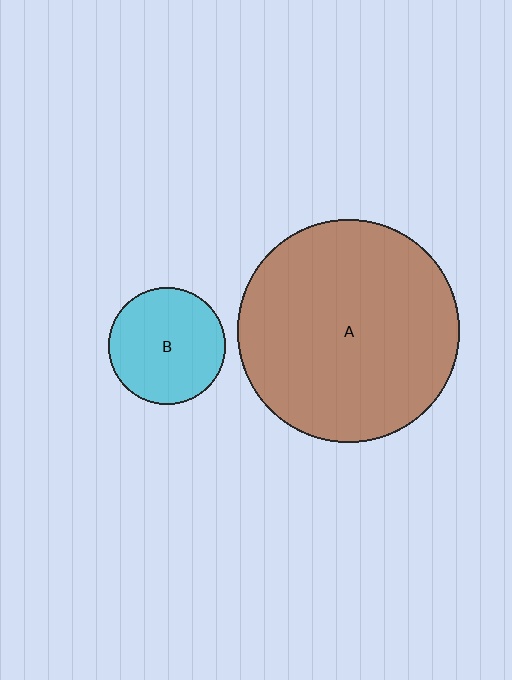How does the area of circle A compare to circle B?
Approximately 3.6 times.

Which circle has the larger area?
Circle A (brown).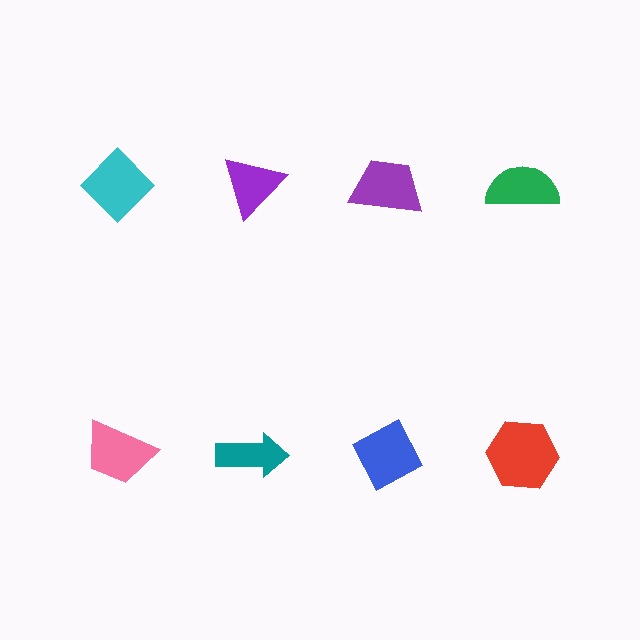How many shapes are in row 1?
4 shapes.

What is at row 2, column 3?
A blue diamond.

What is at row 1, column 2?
A purple triangle.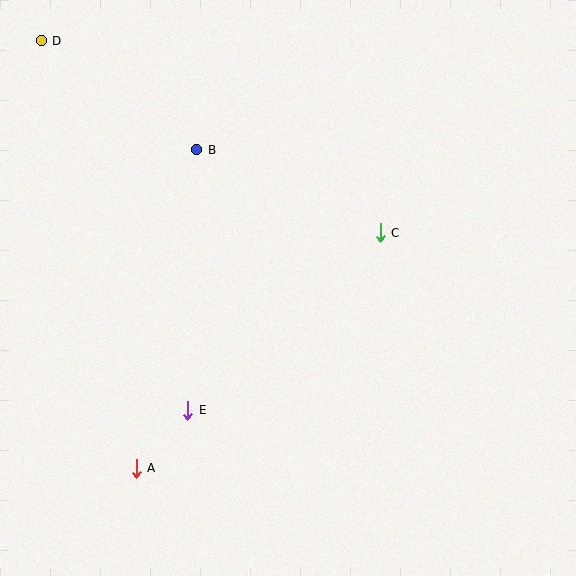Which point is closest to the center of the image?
Point C at (380, 233) is closest to the center.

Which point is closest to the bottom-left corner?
Point A is closest to the bottom-left corner.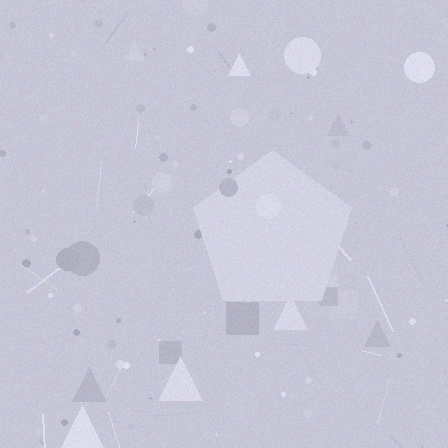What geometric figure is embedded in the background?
A pentagon is embedded in the background.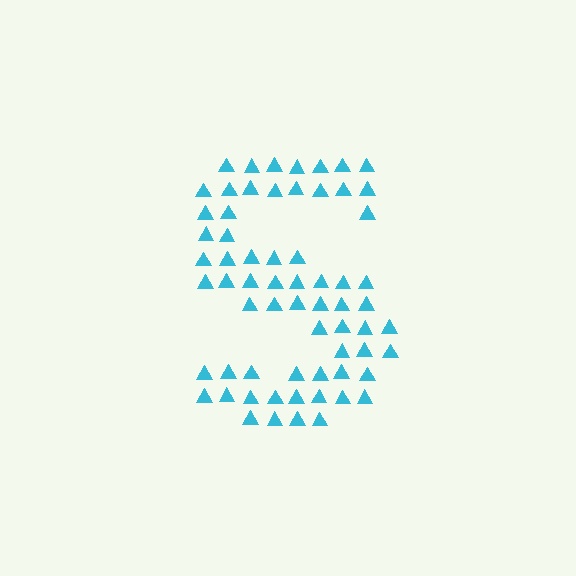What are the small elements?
The small elements are triangles.